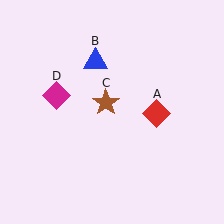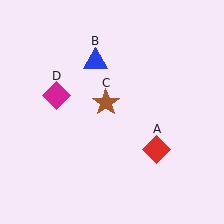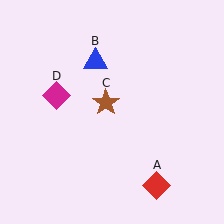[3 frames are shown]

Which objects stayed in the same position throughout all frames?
Blue triangle (object B) and brown star (object C) and magenta diamond (object D) remained stationary.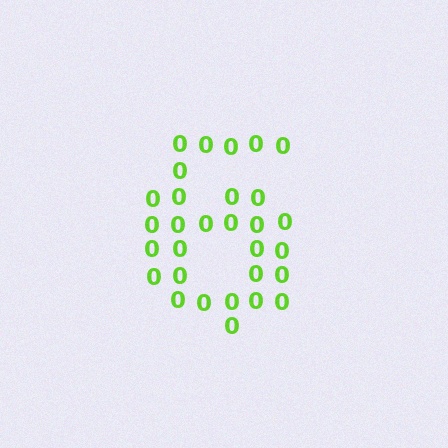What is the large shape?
The large shape is the digit 6.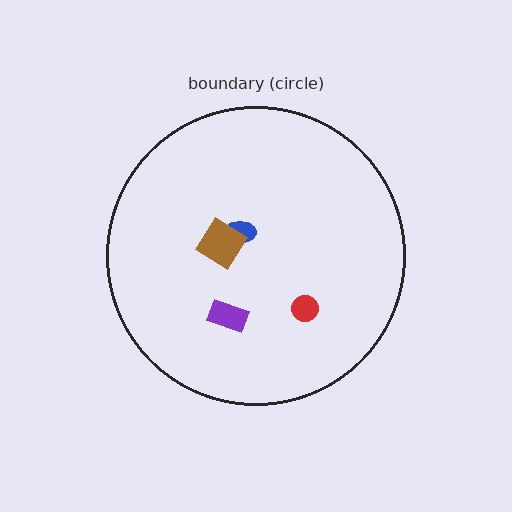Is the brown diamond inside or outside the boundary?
Inside.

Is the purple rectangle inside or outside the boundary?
Inside.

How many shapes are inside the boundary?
4 inside, 0 outside.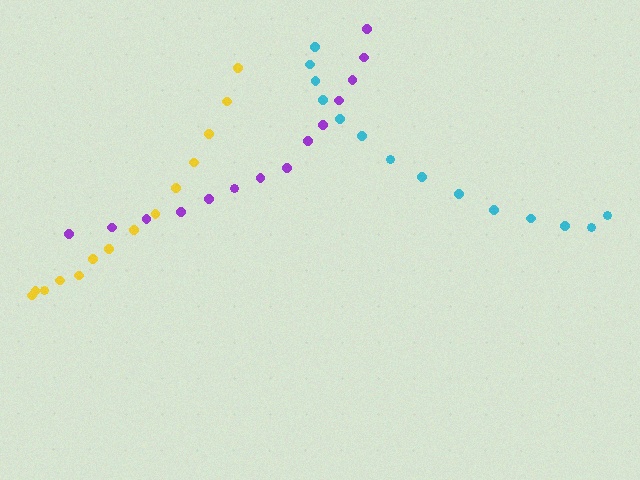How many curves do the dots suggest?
There are 3 distinct paths.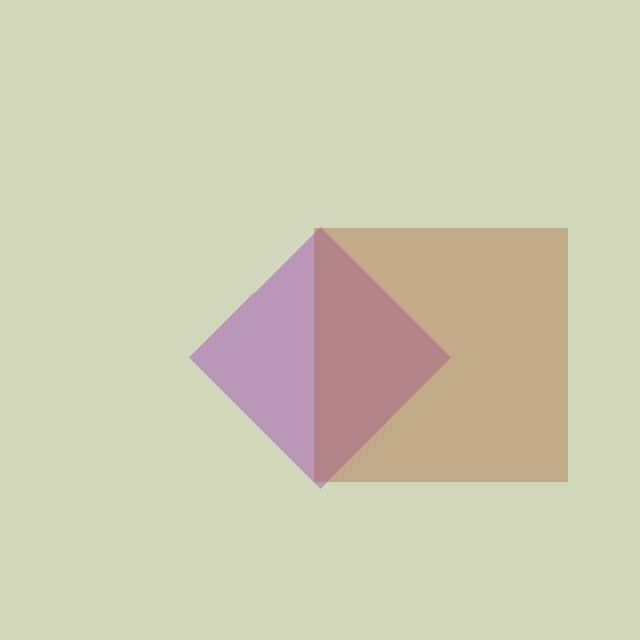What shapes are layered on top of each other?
The layered shapes are: a purple diamond, a brown square.